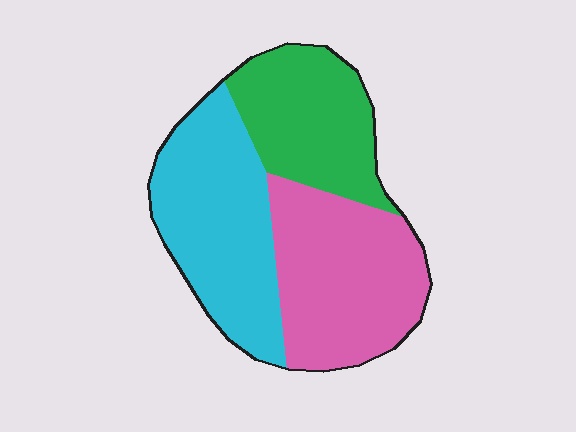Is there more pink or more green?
Pink.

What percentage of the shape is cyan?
Cyan covers around 35% of the shape.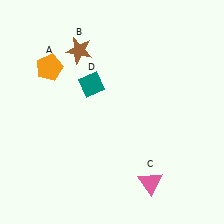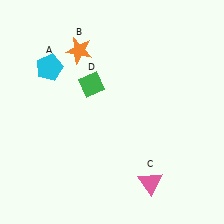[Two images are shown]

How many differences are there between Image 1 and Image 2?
There are 3 differences between the two images.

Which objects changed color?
A changed from orange to cyan. B changed from brown to orange. D changed from teal to green.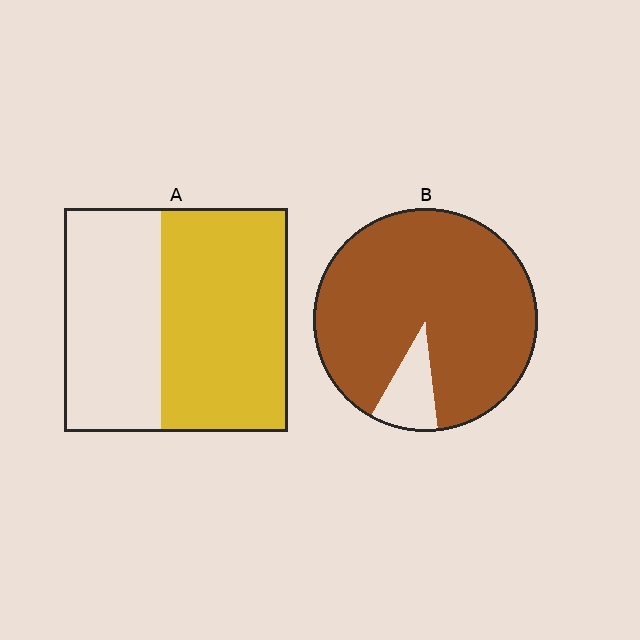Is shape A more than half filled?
Yes.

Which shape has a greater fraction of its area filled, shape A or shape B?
Shape B.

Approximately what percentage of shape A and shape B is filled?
A is approximately 55% and B is approximately 90%.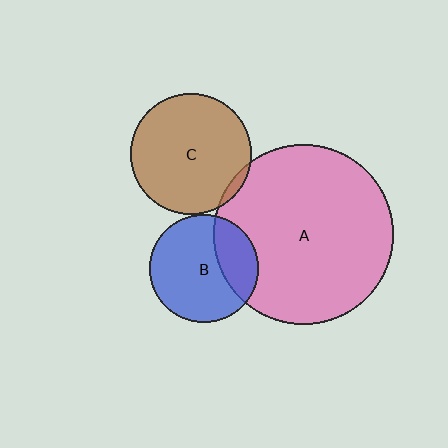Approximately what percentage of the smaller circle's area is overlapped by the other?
Approximately 30%.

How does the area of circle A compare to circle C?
Approximately 2.2 times.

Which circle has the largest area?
Circle A (pink).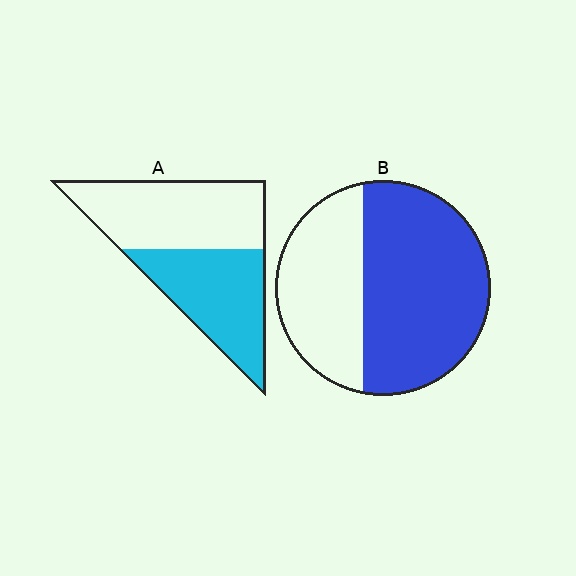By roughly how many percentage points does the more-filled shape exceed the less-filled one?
By roughly 15 percentage points (B over A).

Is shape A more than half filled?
Roughly half.